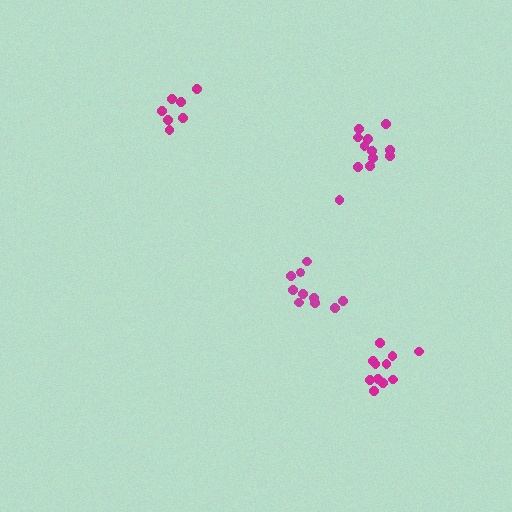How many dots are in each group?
Group 1: 12 dots, Group 2: 11 dots, Group 3: 7 dots, Group 4: 10 dots (40 total).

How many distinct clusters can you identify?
There are 4 distinct clusters.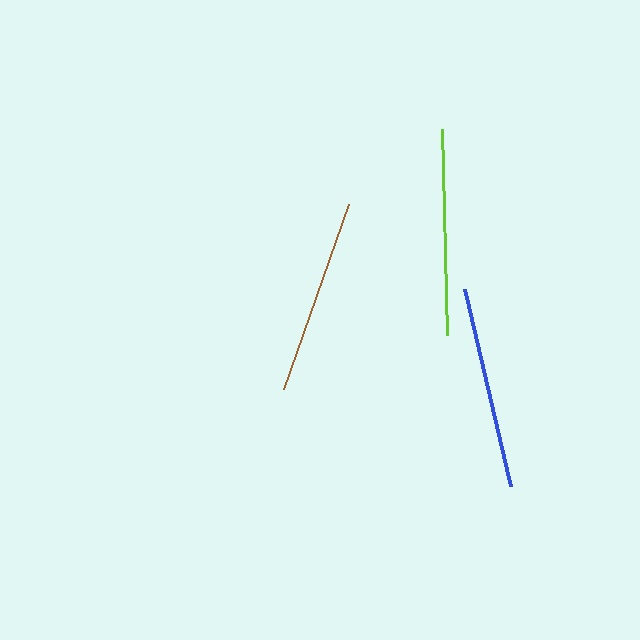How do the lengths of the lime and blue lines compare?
The lime and blue lines are approximately the same length.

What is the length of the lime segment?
The lime segment is approximately 206 pixels long.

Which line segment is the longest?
The lime line is the longest at approximately 206 pixels.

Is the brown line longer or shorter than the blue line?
The blue line is longer than the brown line.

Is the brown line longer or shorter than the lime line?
The lime line is longer than the brown line.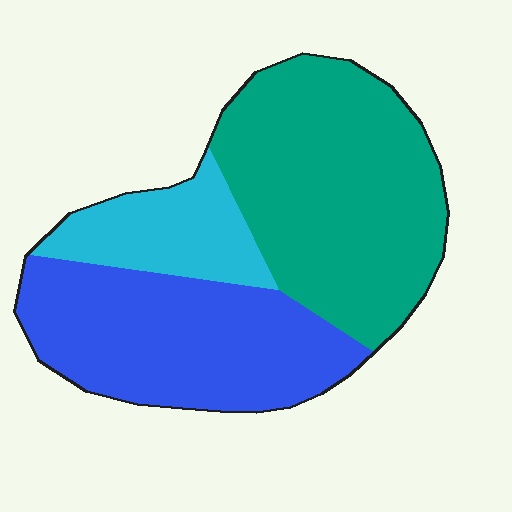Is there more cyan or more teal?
Teal.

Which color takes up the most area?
Teal, at roughly 45%.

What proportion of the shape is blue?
Blue covers about 35% of the shape.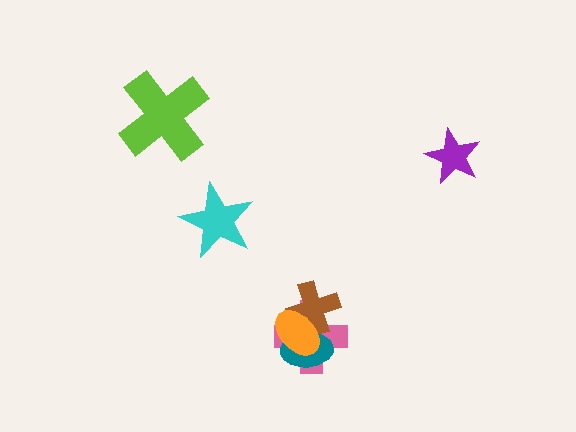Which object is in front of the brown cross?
The orange ellipse is in front of the brown cross.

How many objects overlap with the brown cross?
3 objects overlap with the brown cross.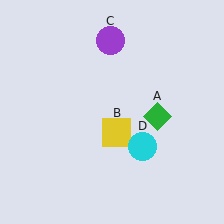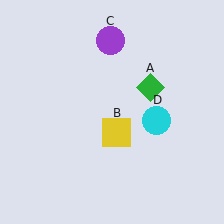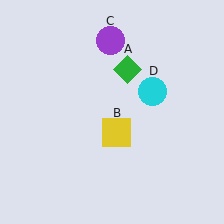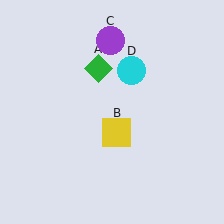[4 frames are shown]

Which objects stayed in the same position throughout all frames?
Yellow square (object B) and purple circle (object C) remained stationary.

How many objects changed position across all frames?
2 objects changed position: green diamond (object A), cyan circle (object D).